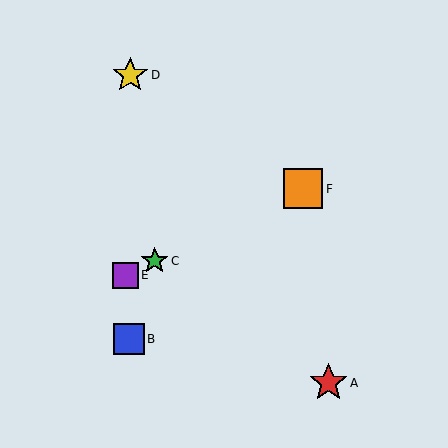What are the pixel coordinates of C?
Object C is at (155, 261).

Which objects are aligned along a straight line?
Objects C, E, F are aligned along a straight line.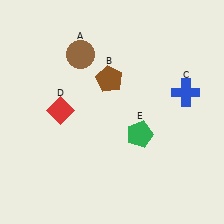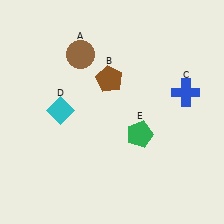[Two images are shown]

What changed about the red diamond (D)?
In Image 1, D is red. In Image 2, it changed to cyan.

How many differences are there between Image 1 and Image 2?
There is 1 difference between the two images.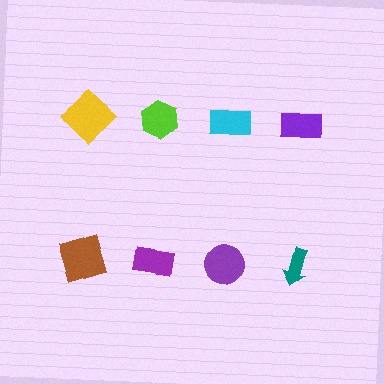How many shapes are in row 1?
4 shapes.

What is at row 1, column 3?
A cyan rectangle.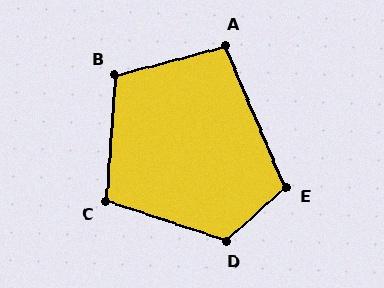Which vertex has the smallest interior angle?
A, at approximately 99 degrees.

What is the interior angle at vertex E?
Approximately 109 degrees (obtuse).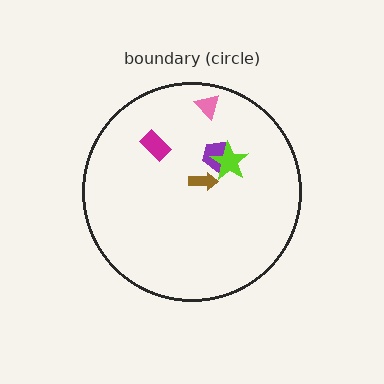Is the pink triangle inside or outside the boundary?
Inside.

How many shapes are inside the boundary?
5 inside, 0 outside.